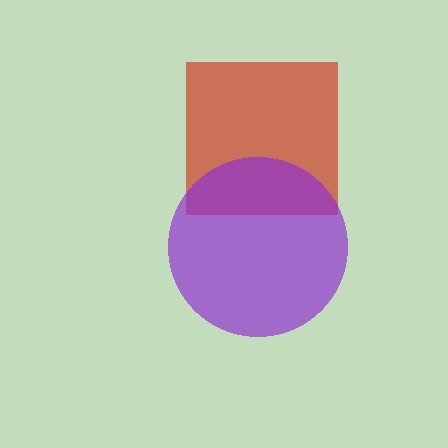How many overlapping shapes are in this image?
There are 2 overlapping shapes in the image.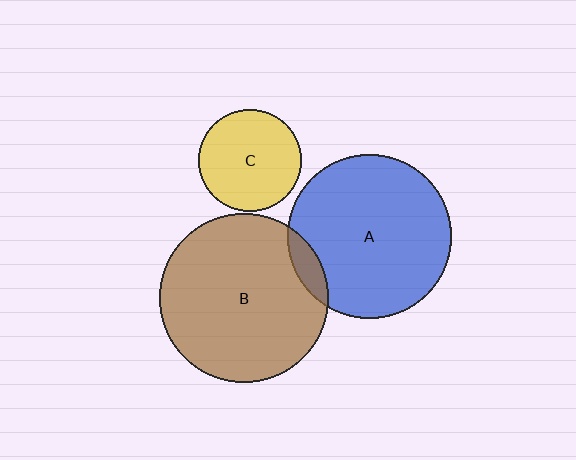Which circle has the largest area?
Circle B (brown).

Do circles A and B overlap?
Yes.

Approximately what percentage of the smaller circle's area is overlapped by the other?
Approximately 10%.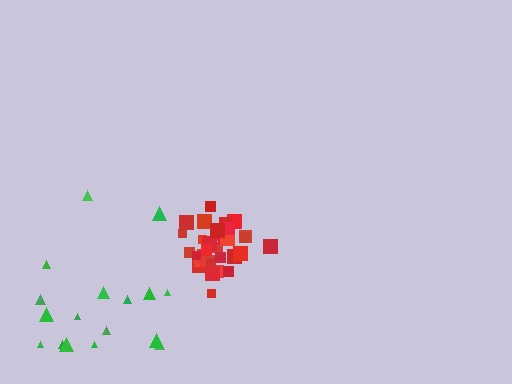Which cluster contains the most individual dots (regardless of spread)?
Red (35).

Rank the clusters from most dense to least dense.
red, green.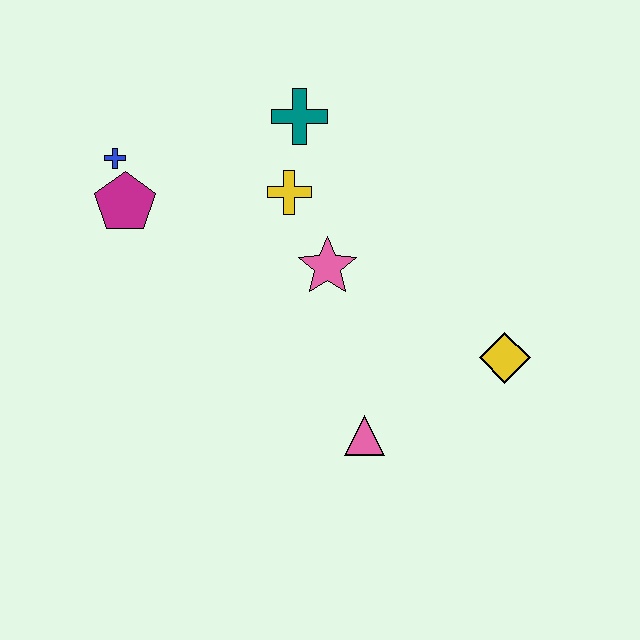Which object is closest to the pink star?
The yellow cross is closest to the pink star.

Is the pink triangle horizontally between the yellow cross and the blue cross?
No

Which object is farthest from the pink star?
The blue cross is farthest from the pink star.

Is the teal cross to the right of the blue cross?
Yes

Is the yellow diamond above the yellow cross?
No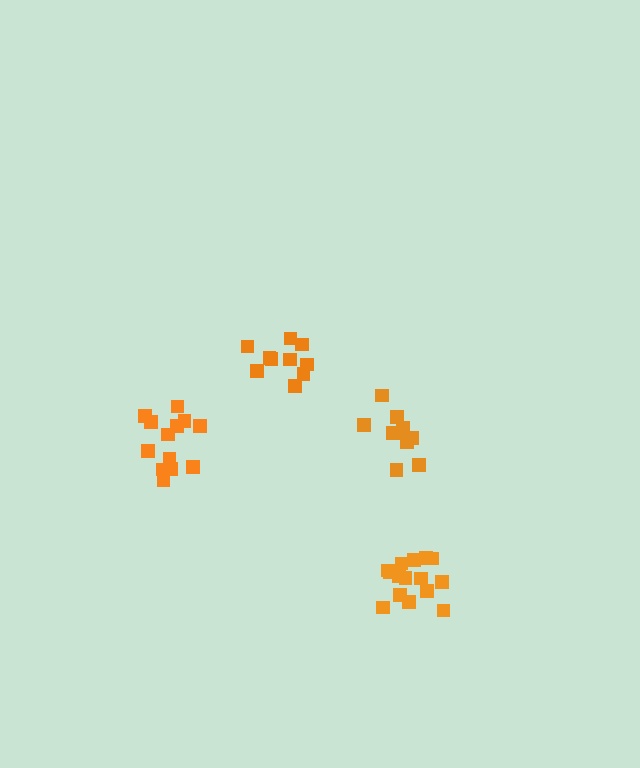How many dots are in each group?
Group 1: 15 dots, Group 2: 13 dots, Group 3: 10 dots, Group 4: 9 dots (47 total).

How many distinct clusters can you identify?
There are 4 distinct clusters.